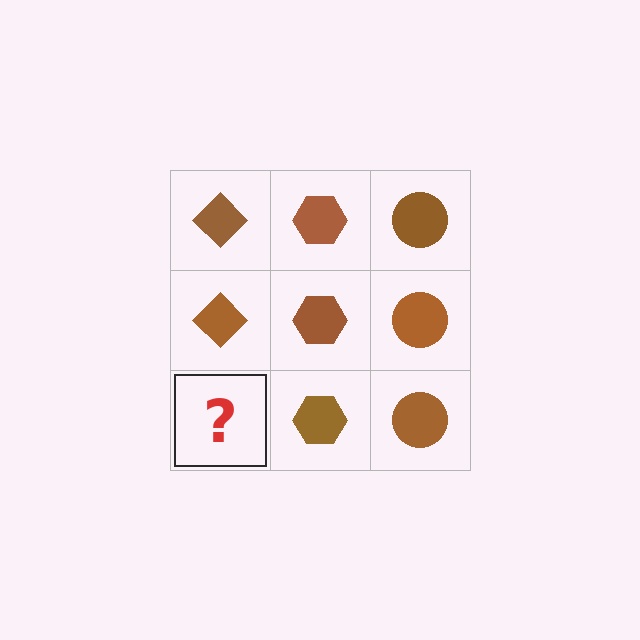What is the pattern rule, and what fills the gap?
The rule is that each column has a consistent shape. The gap should be filled with a brown diamond.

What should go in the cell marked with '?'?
The missing cell should contain a brown diamond.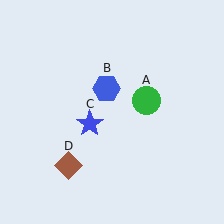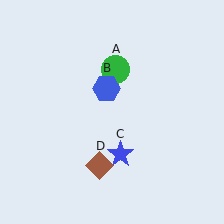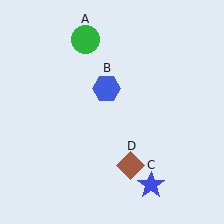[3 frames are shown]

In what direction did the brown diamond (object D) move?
The brown diamond (object D) moved right.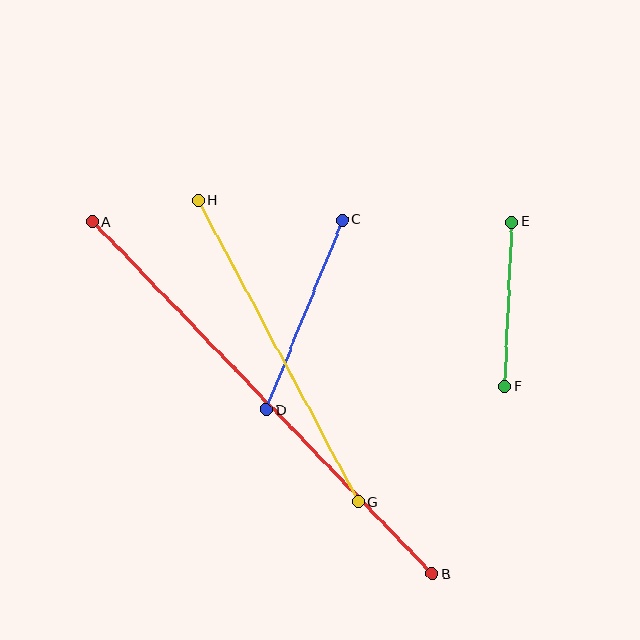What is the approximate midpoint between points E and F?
The midpoint is at approximately (509, 304) pixels.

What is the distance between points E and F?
The distance is approximately 164 pixels.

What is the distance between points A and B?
The distance is approximately 489 pixels.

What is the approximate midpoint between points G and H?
The midpoint is at approximately (278, 351) pixels.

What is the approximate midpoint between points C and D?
The midpoint is at approximately (304, 315) pixels.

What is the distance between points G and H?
The distance is approximately 341 pixels.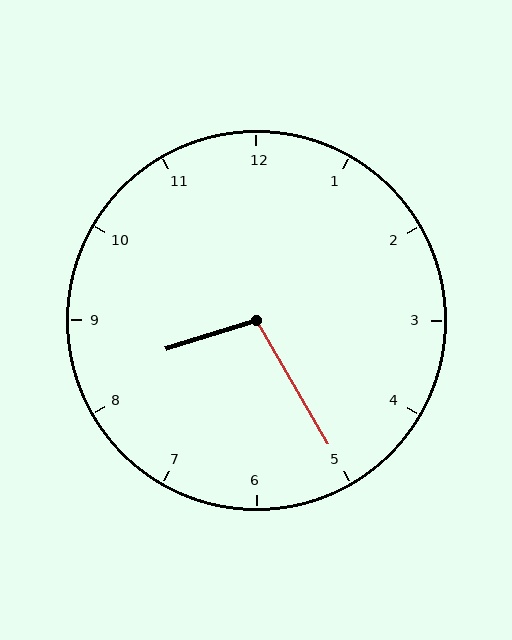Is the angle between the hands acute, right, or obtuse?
It is obtuse.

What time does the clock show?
8:25.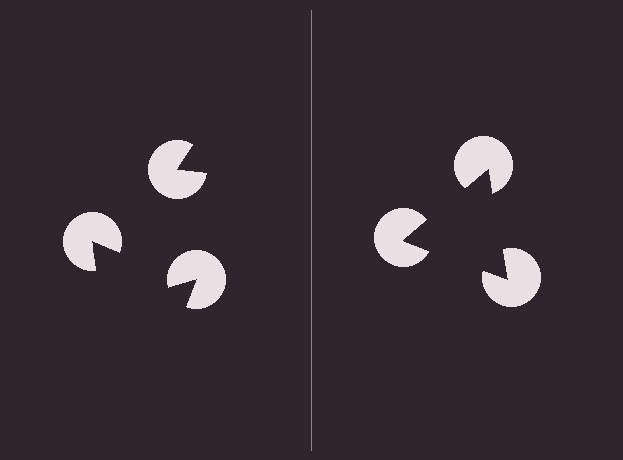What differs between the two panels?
The pac-man discs are positioned identically on both sides; only the wedge orientations differ. On the right they align to a triangle; on the left they are misaligned.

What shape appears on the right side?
An illusory triangle.